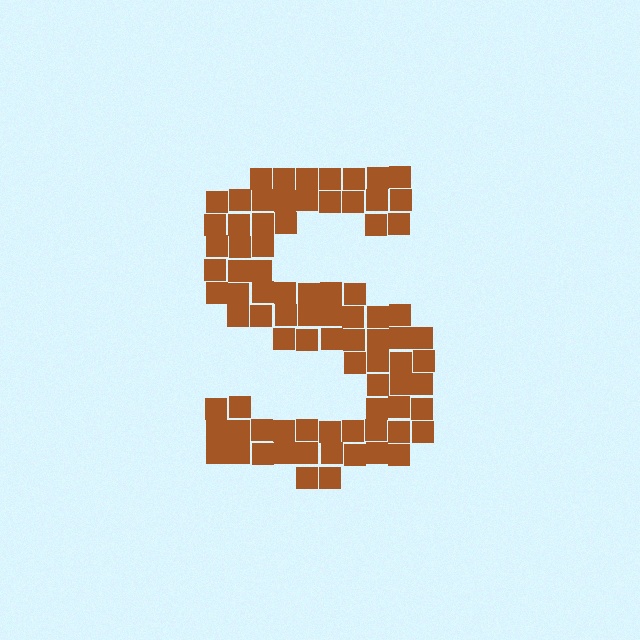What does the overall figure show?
The overall figure shows the letter S.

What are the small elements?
The small elements are squares.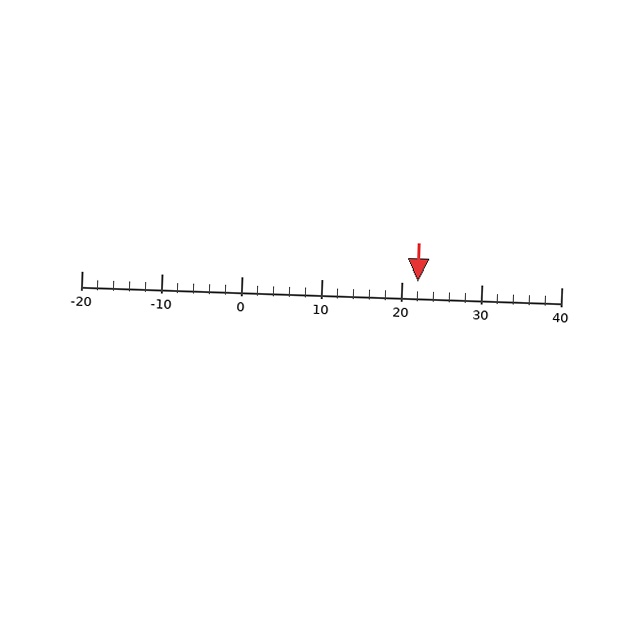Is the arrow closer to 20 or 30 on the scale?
The arrow is closer to 20.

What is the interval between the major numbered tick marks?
The major tick marks are spaced 10 units apart.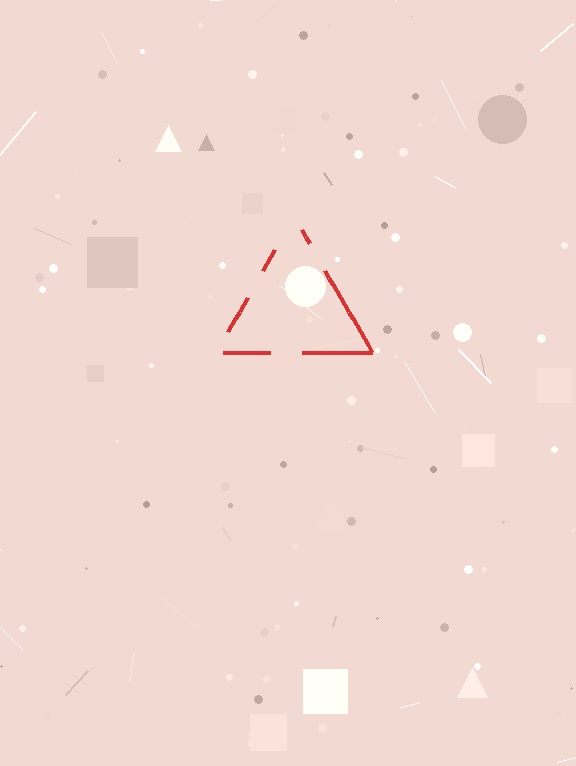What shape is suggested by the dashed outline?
The dashed outline suggests a triangle.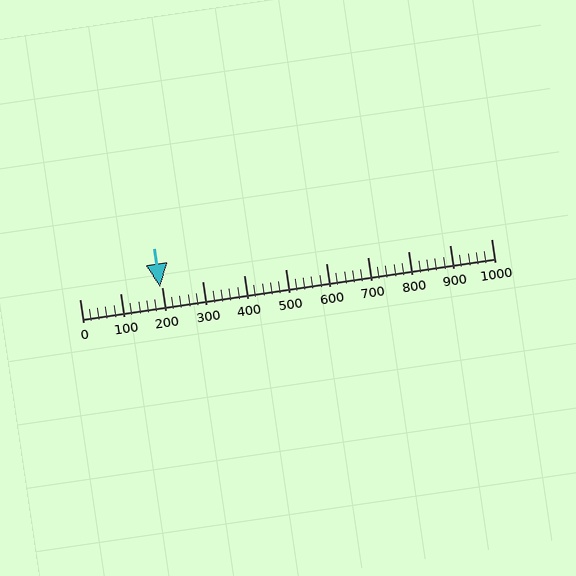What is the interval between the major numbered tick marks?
The major tick marks are spaced 100 units apart.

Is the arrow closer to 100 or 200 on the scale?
The arrow is closer to 200.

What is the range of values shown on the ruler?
The ruler shows values from 0 to 1000.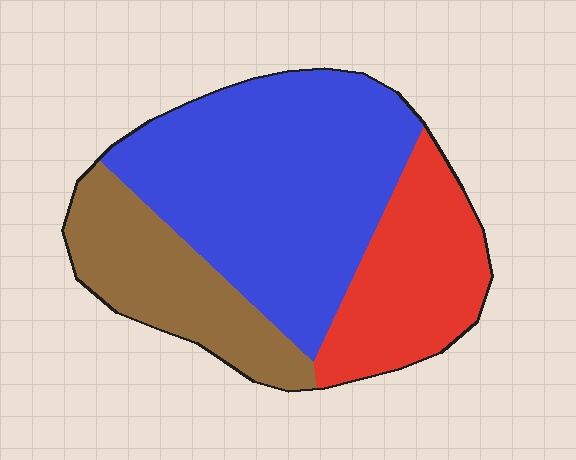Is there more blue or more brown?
Blue.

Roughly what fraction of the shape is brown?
Brown covers 23% of the shape.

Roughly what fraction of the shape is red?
Red takes up about one quarter (1/4) of the shape.